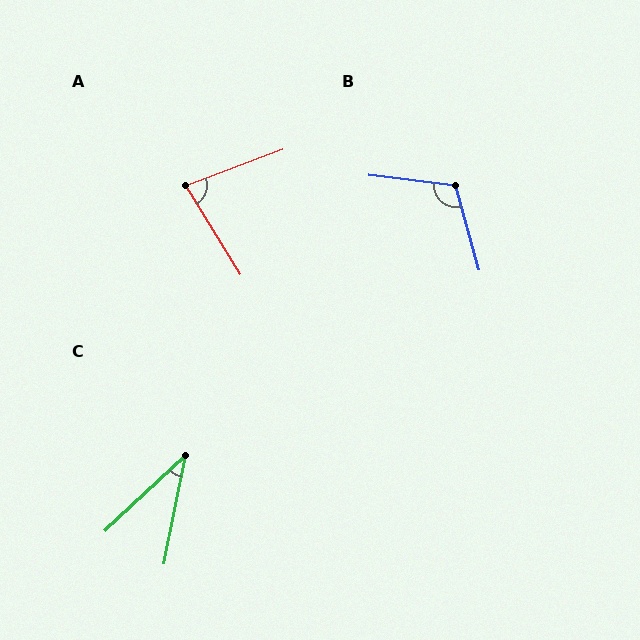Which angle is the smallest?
C, at approximately 36 degrees.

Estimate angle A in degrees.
Approximately 79 degrees.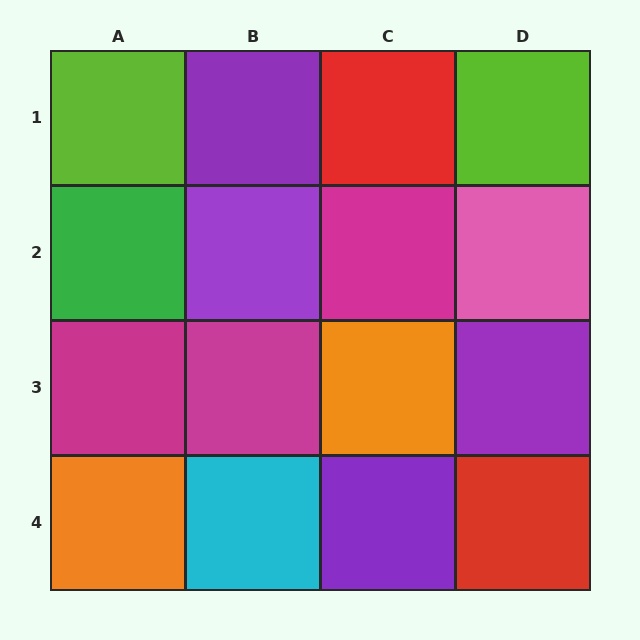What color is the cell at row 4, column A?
Orange.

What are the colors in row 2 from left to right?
Green, purple, magenta, pink.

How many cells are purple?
4 cells are purple.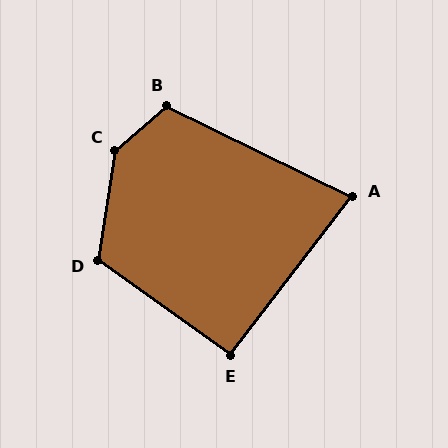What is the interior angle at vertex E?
Approximately 92 degrees (approximately right).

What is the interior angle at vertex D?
Approximately 117 degrees (obtuse).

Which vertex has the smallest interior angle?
A, at approximately 78 degrees.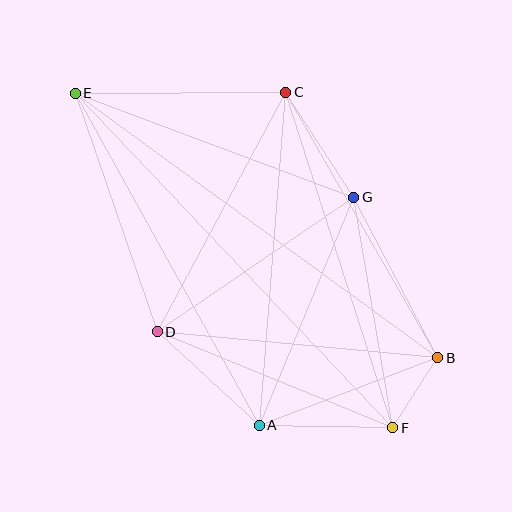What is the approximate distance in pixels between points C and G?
The distance between C and G is approximately 125 pixels.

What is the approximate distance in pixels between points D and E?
The distance between D and E is approximately 252 pixels.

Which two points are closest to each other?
Points B and F are closest to each other.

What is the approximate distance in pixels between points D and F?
The distance between D and F is approximately 254 pixels.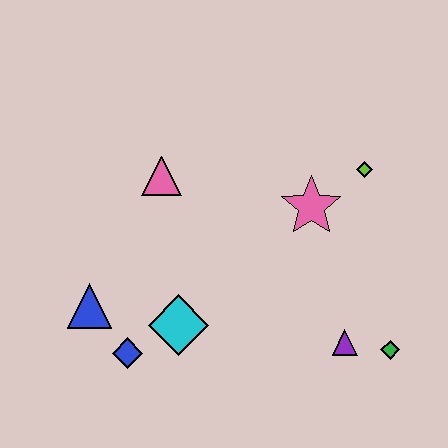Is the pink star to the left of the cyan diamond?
No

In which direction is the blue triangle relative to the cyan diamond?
The blue triangle is to the left of the cyan diamond.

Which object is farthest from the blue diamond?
The lime diamond is farthest from the blue diamond.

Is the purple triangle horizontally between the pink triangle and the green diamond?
Yes